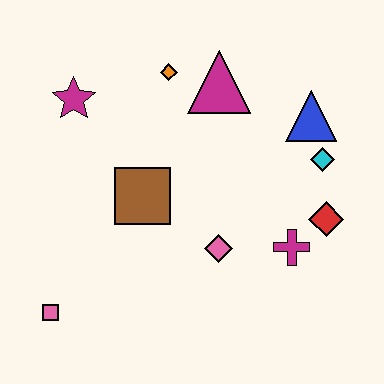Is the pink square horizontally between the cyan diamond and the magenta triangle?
No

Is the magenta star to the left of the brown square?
Yes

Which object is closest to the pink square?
The brown square is closest to the pink square.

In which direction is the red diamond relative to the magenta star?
The red diamond is to the right of the magenta star.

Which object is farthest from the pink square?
The blue triangle is farthest from the pink square.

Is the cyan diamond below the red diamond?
No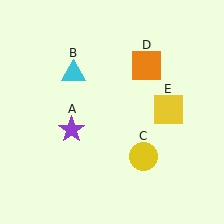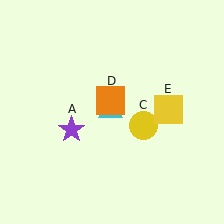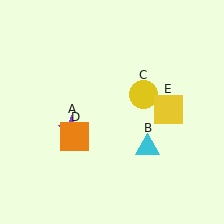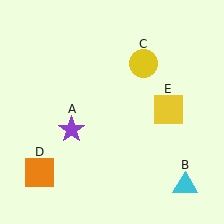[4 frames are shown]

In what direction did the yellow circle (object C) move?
The yellow circle (object C) moved up.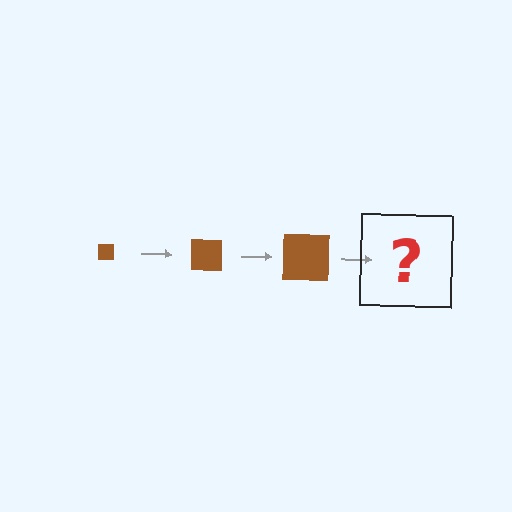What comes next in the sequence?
The next element should be a brown square, larger than the previous one.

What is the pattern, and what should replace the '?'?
The pattern is that the square gets progressively larger each step. The '?' should be a brown square, larger than the previous one.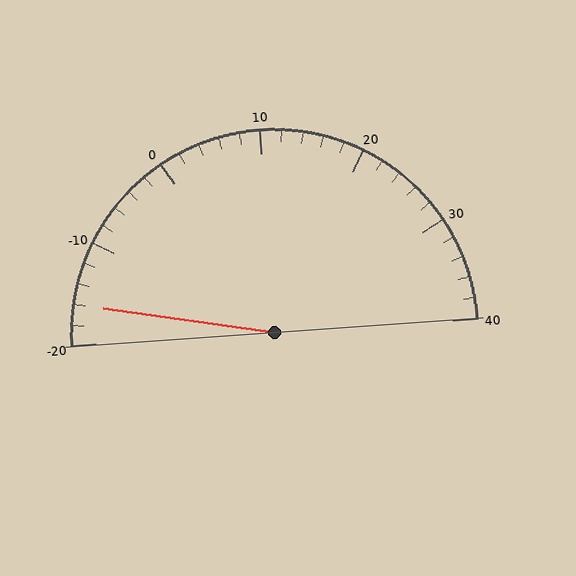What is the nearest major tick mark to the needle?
The nearest major tick mark is -20.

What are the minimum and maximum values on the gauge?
The gauge ranges from -20 to 40.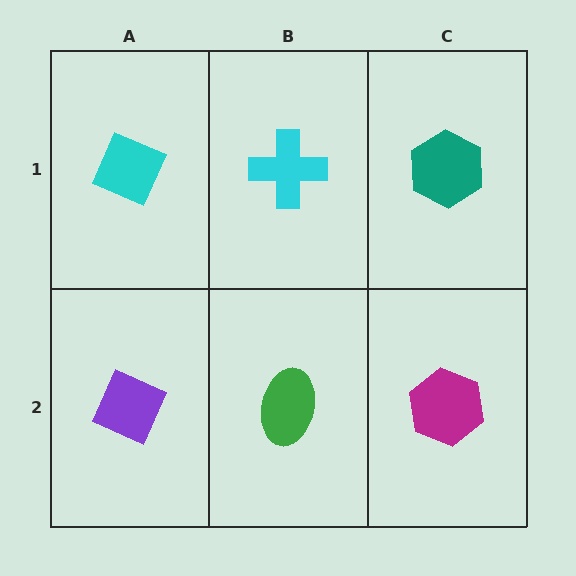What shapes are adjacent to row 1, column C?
A magenta hexagon (row 2, column C), a cyan cross (row 1, column B).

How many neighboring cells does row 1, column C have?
2.